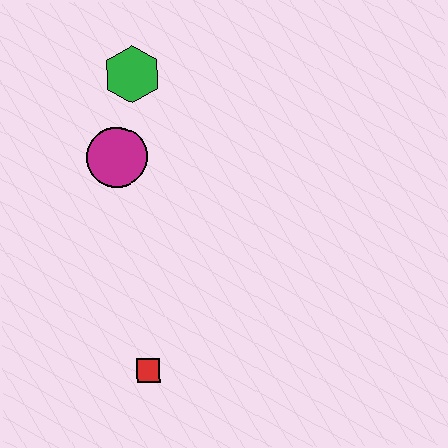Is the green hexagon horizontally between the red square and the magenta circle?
Yes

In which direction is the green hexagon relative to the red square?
The green hexagon is above the red square.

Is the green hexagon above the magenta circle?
Yes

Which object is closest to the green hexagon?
The magenta circle is closest to the green hexagon.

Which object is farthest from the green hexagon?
The red square is farthest from the green hexagon.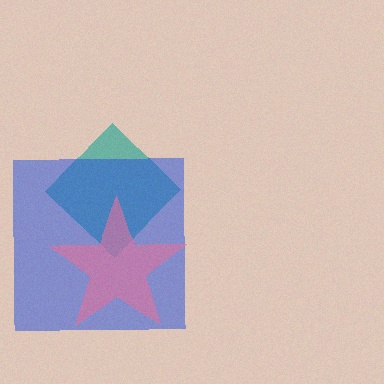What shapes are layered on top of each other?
The layered shapes are: a teal diamond, a blue square, a pink star.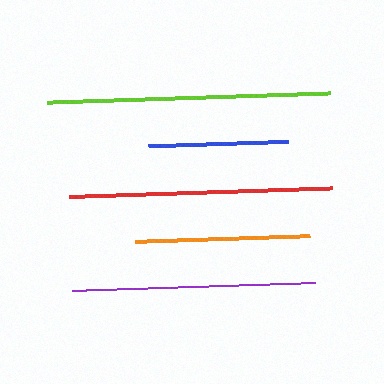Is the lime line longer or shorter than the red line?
The lime line is longer than the red line.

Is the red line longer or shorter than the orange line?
The red line is longer than the orange line.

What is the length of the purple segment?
The purple segment is approximately 243 pixels long.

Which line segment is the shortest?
The blue line is the shortest at approximately 140 pixels.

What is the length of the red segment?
The red segment is approximately 262 pixels long.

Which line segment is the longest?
The lime line is the longest at approximately 283 pixels.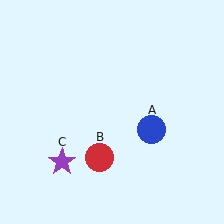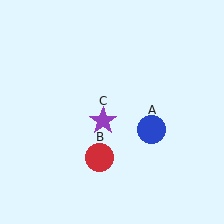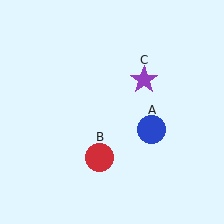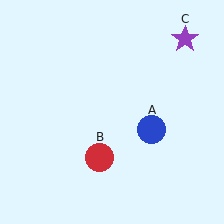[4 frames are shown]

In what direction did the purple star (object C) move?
The purple star (object C) moved up and to the right.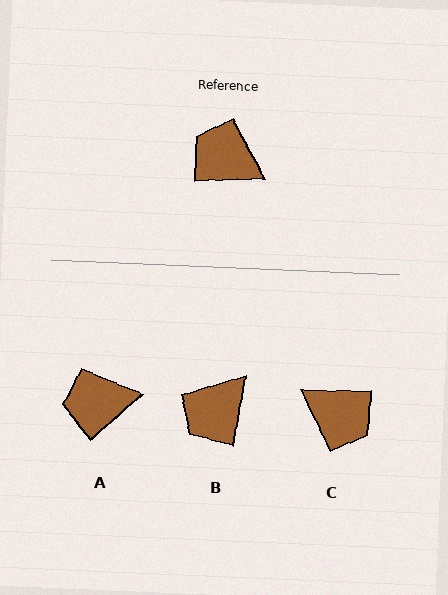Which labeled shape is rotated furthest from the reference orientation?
C, about 177 degrees away.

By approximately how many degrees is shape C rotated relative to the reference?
Approximately 177 degrees counter-clockwise.